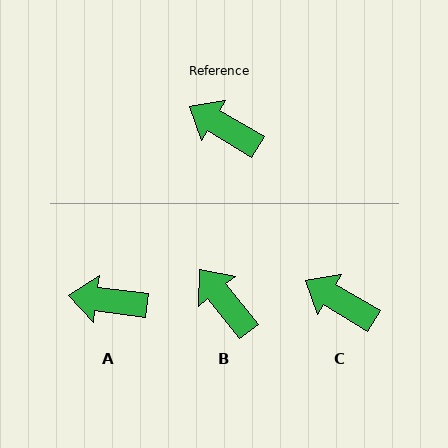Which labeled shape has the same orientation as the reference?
C.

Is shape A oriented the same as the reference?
No, it is off by about 23 degrees.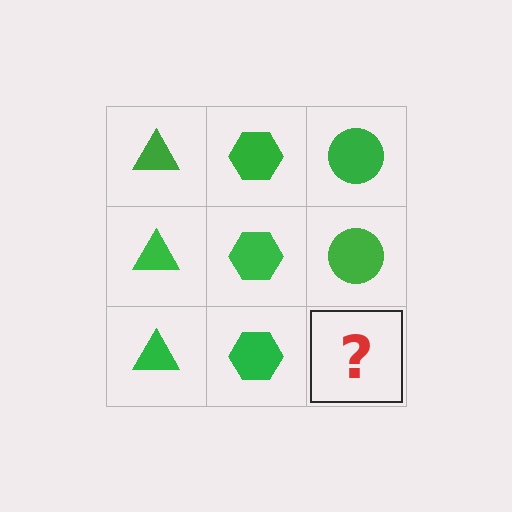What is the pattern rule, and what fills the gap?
The rule is that each column has a consistent shape. The gap should be filled with a green circle.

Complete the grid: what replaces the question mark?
The question mark should be replaced with a green circle.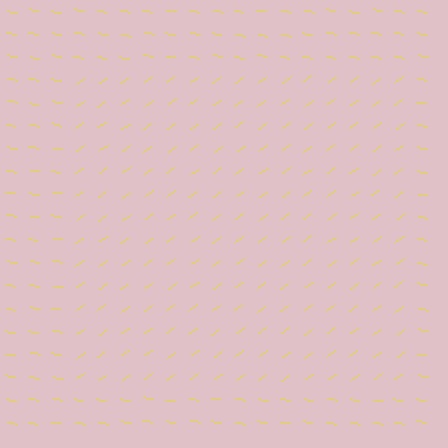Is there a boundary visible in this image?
Yes, there is a texture boundary formed by a change in line orientation.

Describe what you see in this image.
The image is filled with small yellow line segments. A rectangle region in the image has lines oriented differently from the surrounding lines, creating a visible texture boundary.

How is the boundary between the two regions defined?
The boundary is defined purely by a change in line orientation (approximately 45 degrees difference). All lines are the same color and thickness.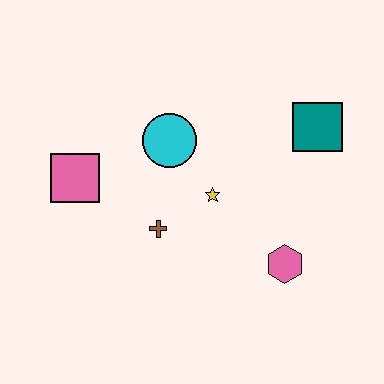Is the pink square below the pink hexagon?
No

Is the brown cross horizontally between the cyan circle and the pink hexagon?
No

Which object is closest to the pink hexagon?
The yellow star is closest to the pink hexagon.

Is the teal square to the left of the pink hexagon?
No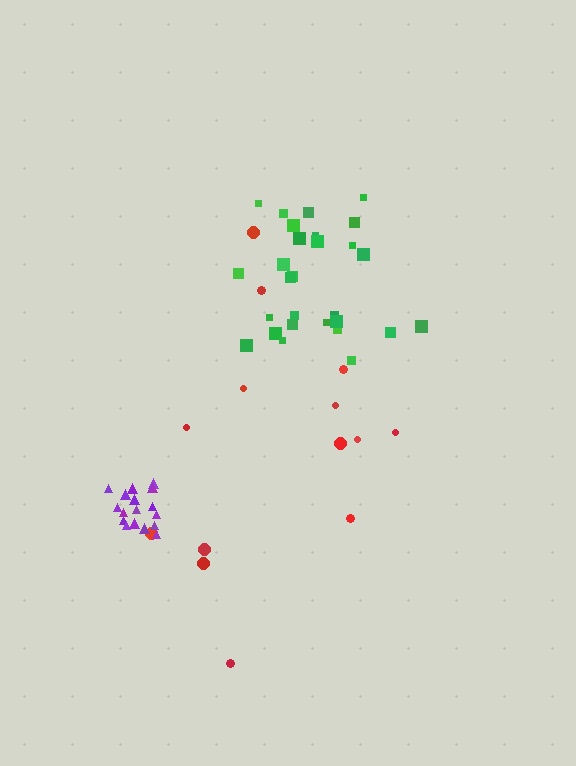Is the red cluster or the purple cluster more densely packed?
Purple.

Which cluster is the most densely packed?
Purple.